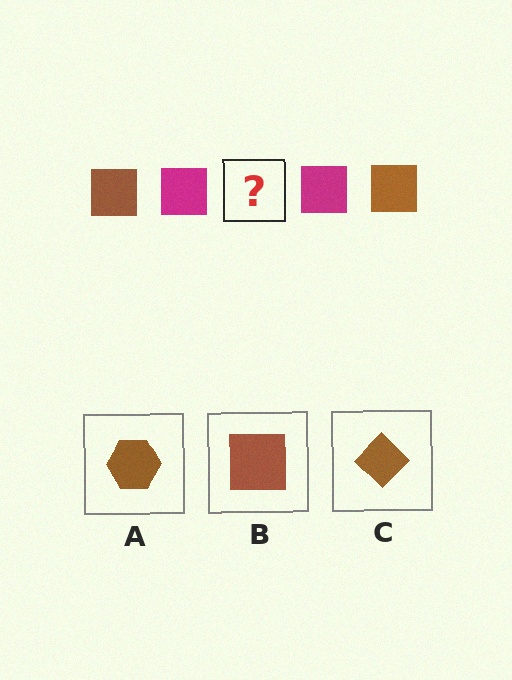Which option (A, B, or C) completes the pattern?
B.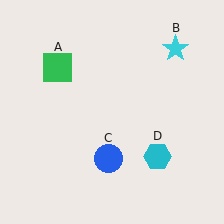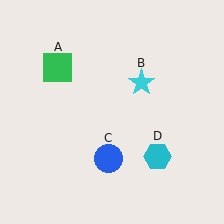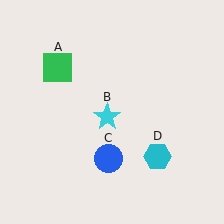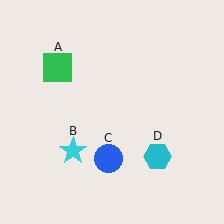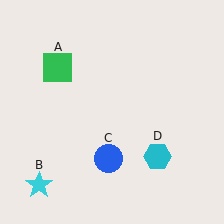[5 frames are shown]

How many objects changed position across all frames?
1 object changed position: cyan star (object B).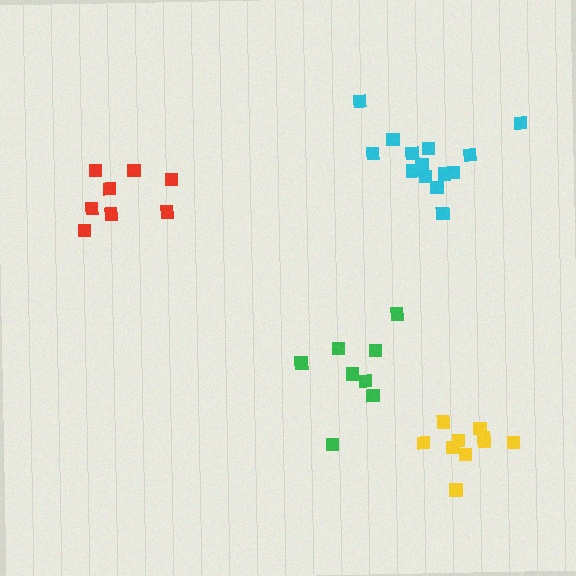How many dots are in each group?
Group 1: 10 dots, Group 2: 8 dots, Group 3: 14 dots, Group 4: 8 dots (40 total).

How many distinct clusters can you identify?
There are 4 distinct clusters.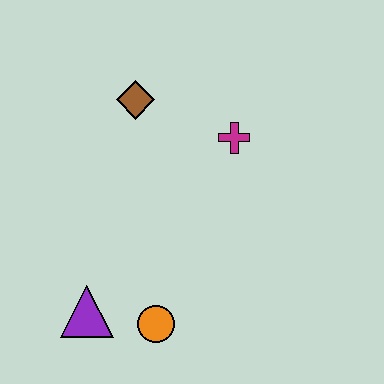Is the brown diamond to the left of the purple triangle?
No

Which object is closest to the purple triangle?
The orange circle is closest to the purple triangle.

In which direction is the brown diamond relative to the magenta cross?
The brown diamond is to the left of the magenta cross.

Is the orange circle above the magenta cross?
No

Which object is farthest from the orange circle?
The brown diamond is farthest from the orange circle.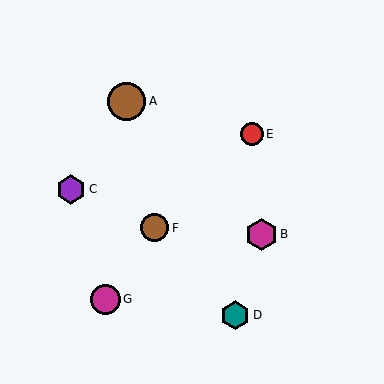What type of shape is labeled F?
Shape F is a brown circle.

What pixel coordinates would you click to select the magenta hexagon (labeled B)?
Click at (261, 234) to select the magenta hexagon B.